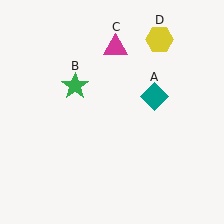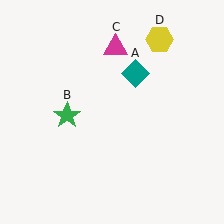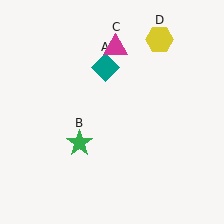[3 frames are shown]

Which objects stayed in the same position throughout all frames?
Magenta triangle (object C) and yellow hexagon (object D) remained stationary.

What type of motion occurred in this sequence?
The teal diamond (object A), green star (object B) rotated counterclockwise around the center of the scene.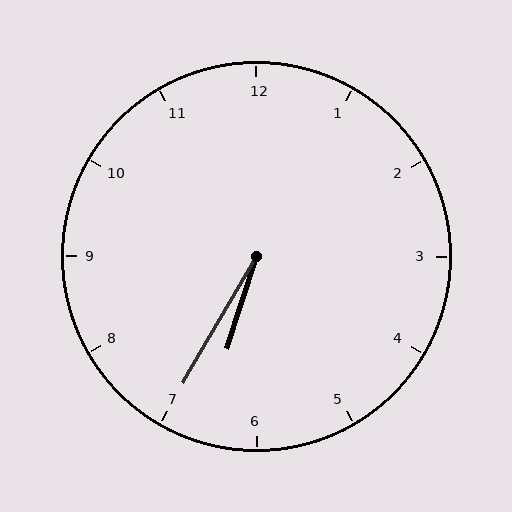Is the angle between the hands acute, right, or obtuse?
It is acute.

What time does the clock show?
6:35.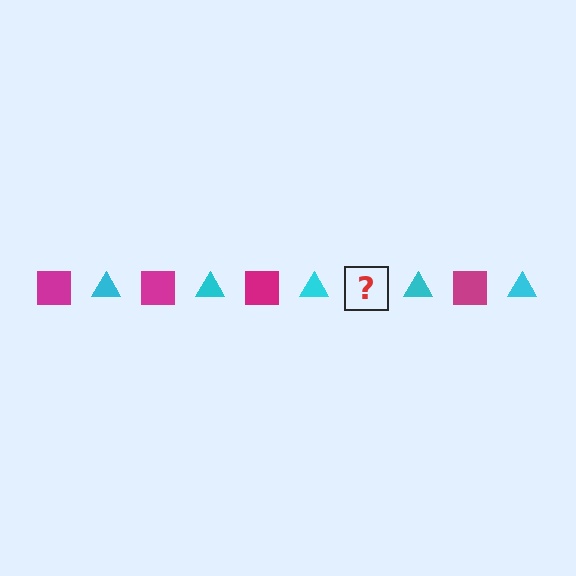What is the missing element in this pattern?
The missing element is a magenta square.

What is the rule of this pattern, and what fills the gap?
The rule is that the pattern alternates between magenta square and cyan triangle. The gap should be filled with a magenta square.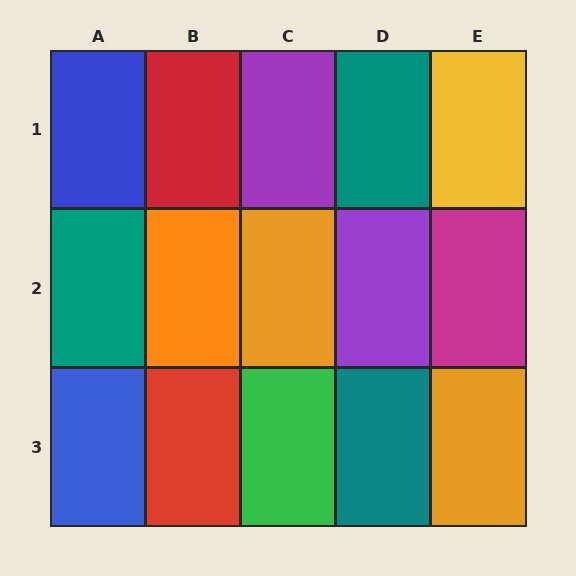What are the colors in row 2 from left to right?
Teal, orange, orange, purple, magenta.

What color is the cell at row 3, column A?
Blue.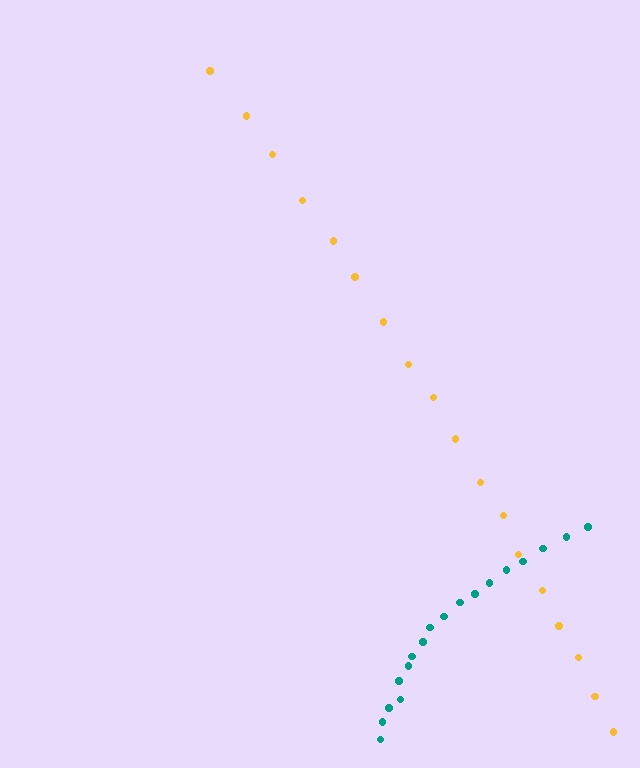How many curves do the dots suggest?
There are 2 distinct paths.